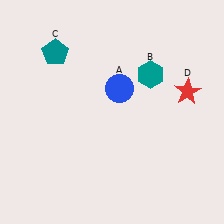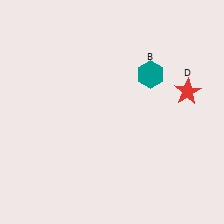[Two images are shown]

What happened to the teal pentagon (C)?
The teal pentagon (C) was removed in Image 2. It was in the top-left area of Image 1.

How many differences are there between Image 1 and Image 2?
There are 2 differences between the two images.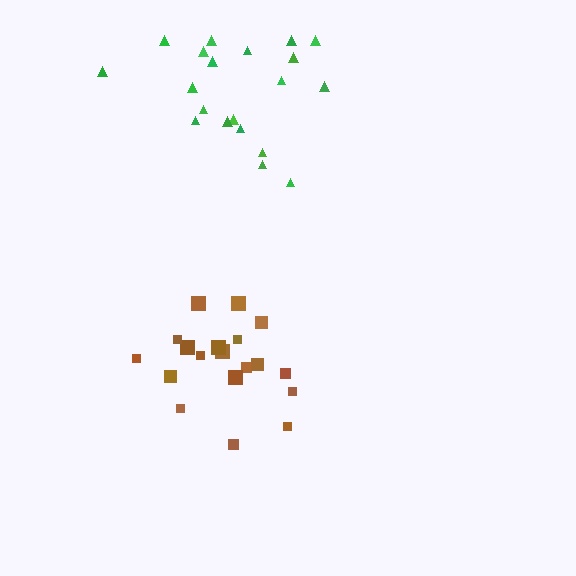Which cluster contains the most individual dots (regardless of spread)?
Green (20).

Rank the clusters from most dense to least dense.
green, brown.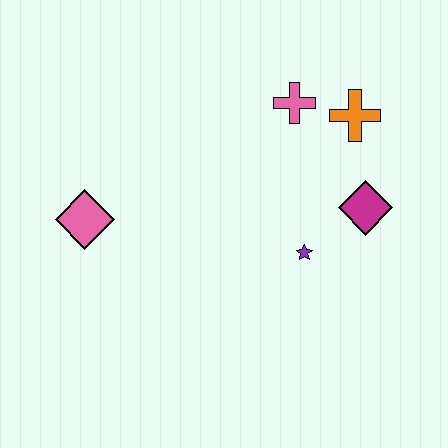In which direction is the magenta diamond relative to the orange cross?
The magenta diamond is below the orange cross.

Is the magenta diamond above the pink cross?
No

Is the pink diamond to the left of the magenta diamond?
Yes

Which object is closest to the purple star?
The magenta diamond is closest to the purple star.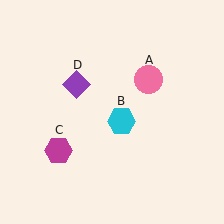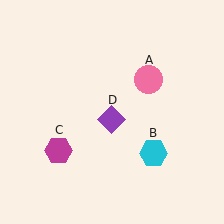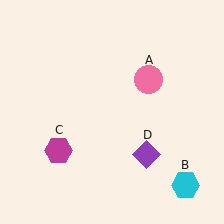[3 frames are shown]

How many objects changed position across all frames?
2 objects changed position: cyan hexagon (object B), purple diamond (object D).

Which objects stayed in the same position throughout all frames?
Pink circle (object A) and magenta hexagon (object C) remained stationary.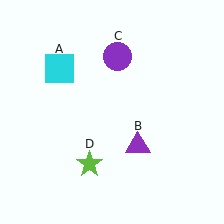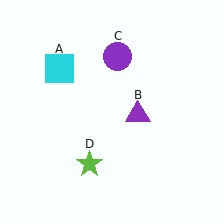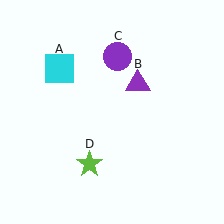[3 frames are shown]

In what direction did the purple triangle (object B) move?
The purple triangle (object B) moved up.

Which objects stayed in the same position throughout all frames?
Cyan square (object A) and purple circle (object C) and lime star (object D) remained stationary.